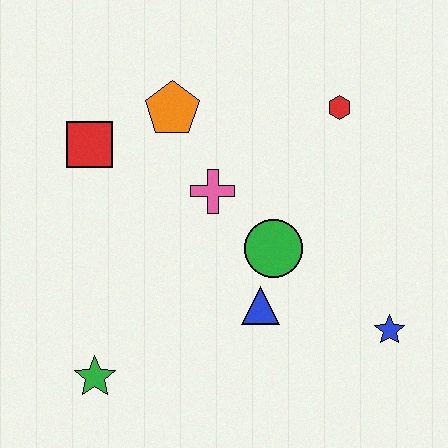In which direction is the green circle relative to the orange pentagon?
The green circle is below the orange pentagon.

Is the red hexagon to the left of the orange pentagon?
No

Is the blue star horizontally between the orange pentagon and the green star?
No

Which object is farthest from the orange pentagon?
The blue star is farthest from the orange pentagon.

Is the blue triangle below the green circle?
Yes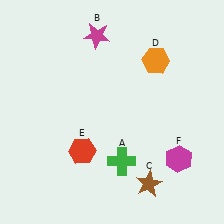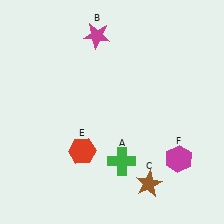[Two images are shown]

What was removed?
The orange hexagon (D) was removed in Image 2.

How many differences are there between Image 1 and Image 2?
There is 1 difference between the two images.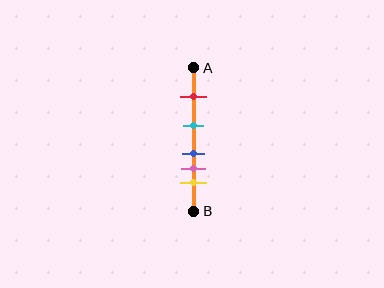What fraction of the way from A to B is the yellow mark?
The yellow mark is approximately 80% (0.8) of the way from A to B.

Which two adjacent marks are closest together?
The blue and pink marks are the closest adjacent pair.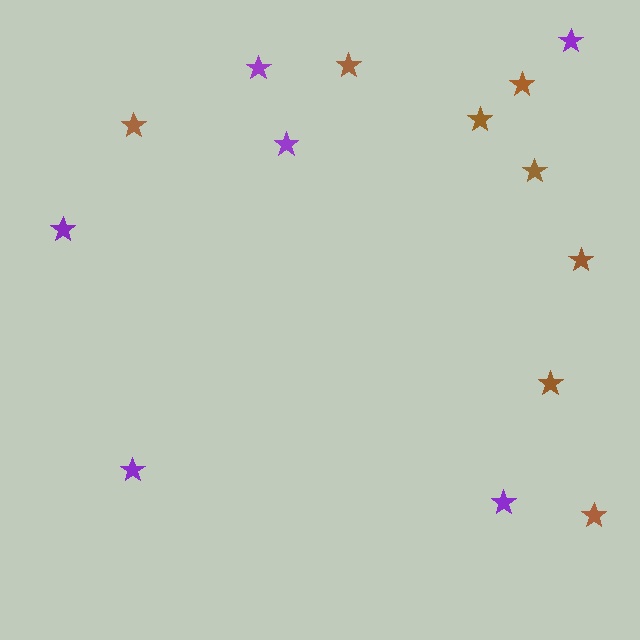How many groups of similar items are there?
There are 2 groups: one group of brown stars (8) and one group of purple stars (6).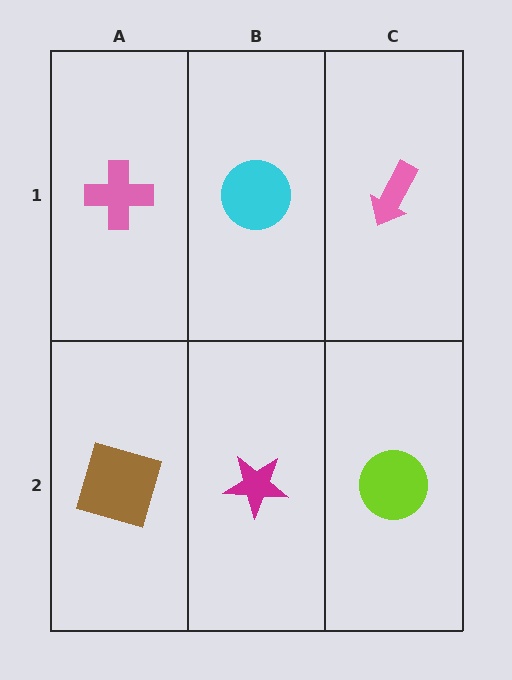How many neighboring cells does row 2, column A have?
2.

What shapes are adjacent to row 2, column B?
A cyan circle (row 1, column B), a brown square (row 2, column A), a lime circle (row 2, column C).